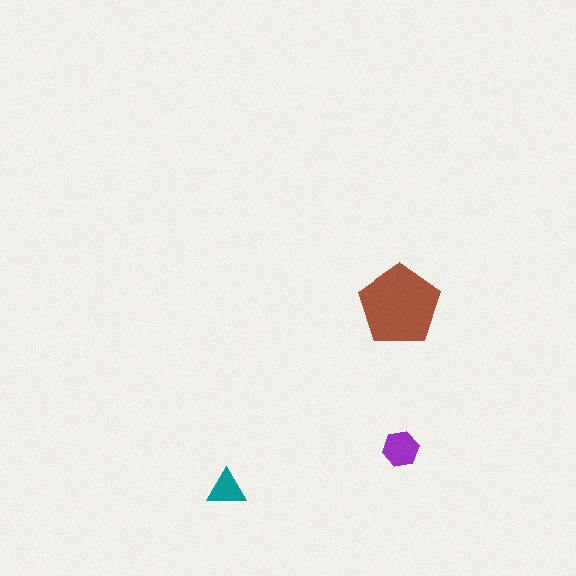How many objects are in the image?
There are 3 objects in the image.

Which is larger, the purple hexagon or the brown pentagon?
The brown pentagon.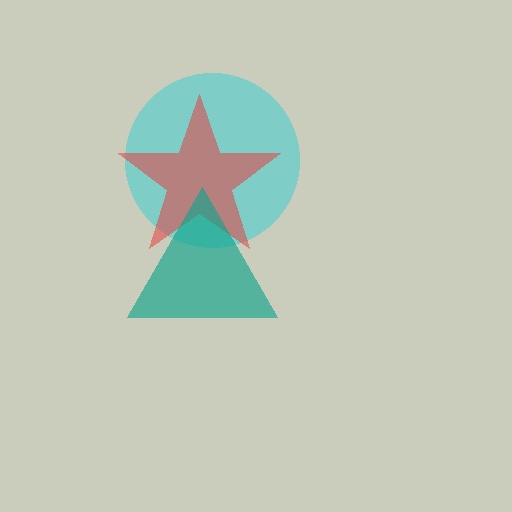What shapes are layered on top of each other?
The layered shapes are: a cyan circle, a red star, a teal triangle.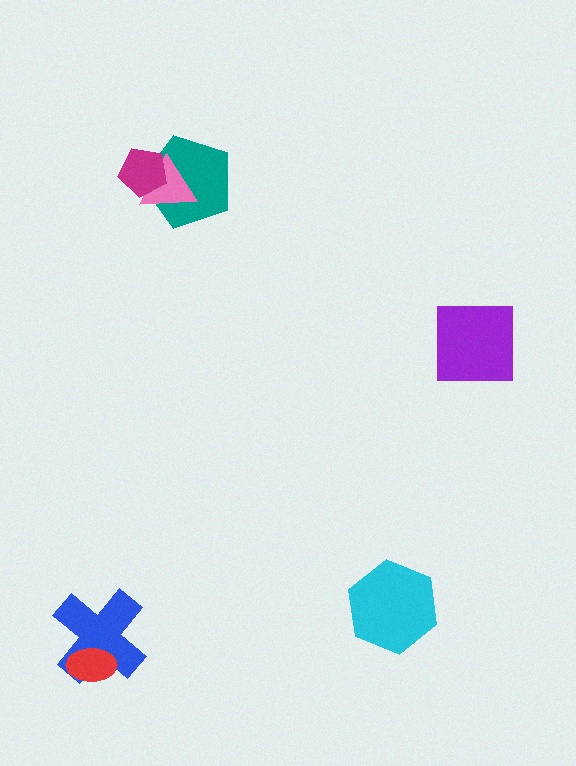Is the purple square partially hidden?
No, no other shape covers it.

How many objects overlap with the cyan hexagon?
0 objects overlap with the cyan hexagon.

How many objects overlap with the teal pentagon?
2 objects overlap with the teal pentagon.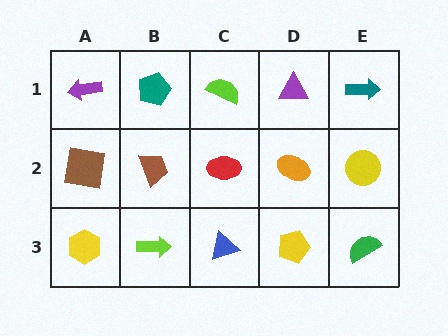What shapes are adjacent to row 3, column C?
A red ellipse (row 2, column C), a lime arrow (row 3, column B), a yellow pentagon (row 3, column D).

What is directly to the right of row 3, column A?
A lime arrow.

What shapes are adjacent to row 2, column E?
A teal arrow (row 1, column E), a green semicircle (row 3, column E), an orange ellipse (row 2, column D).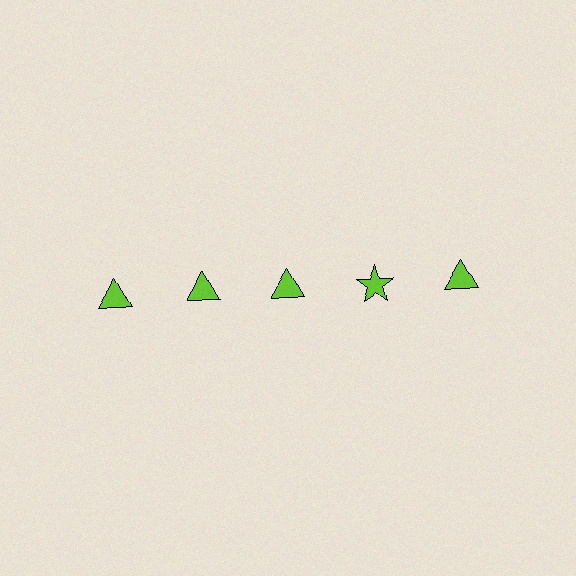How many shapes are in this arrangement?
There are 5 shapes arranged in a grid pattern.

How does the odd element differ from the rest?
It has a different shape: star instead of triangle.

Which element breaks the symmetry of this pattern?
The lime star in the top row, second from right column breaks the symmetry. All other shapes are lime triangles.